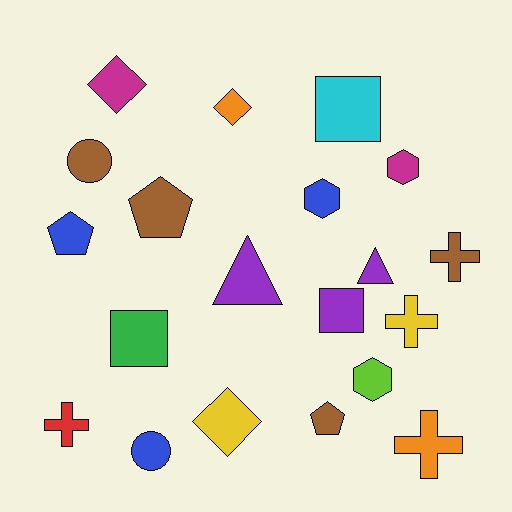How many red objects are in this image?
There is 1 red object.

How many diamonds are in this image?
There are 3 diamonds.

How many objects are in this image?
There are 20 objects.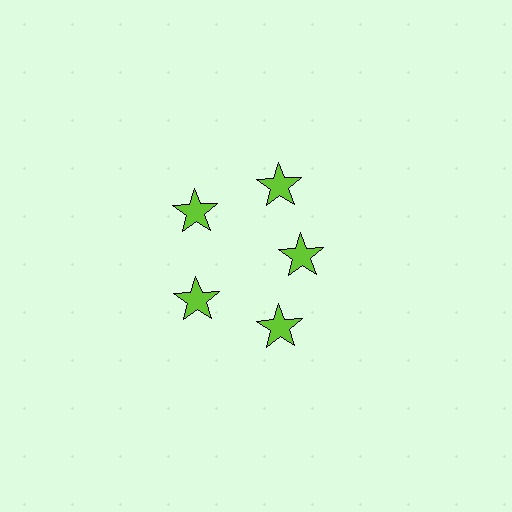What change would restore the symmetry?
The symmetry would be restored by moving it outward, back onto the ring so that all 5 stars sit at equal angles and equal distance from the center.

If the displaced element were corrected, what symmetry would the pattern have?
It would have 5-fold rotational symmetry — the pattern would map onto itself every 72 degrees.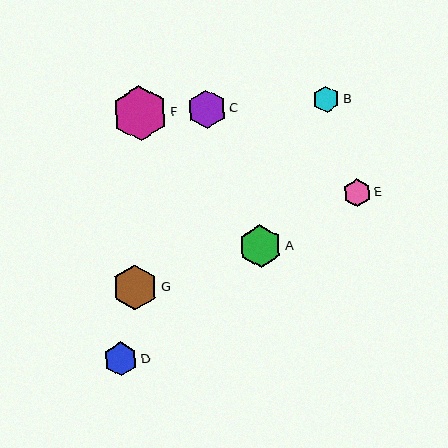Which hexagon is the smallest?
Hexagon B is the smallest with a size of approximately 26 pixels.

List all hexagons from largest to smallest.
From largest to smallest: F, G, A, C, D, E, B.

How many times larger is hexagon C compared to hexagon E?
Hexagon C is approximately 1.4 times the size of hexagon E.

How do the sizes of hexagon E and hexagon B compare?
Hexagon E and hexagon B are approximately the same size.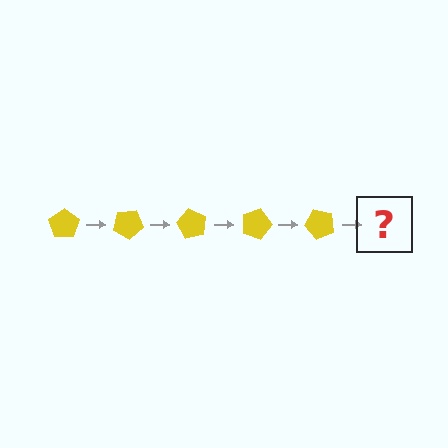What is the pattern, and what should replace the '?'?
The pattern is that the pentagon rotates 30 degrees each step. The '?' should be a yellow pentagon rotated 150 degrees.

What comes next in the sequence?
The next element should be a yellow pentagon rotated 150 degrees.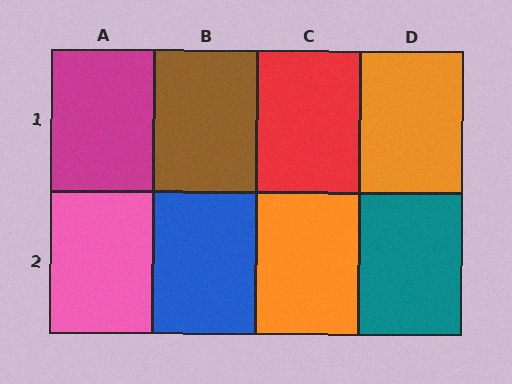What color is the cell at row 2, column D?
Teal.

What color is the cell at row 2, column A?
Pink.